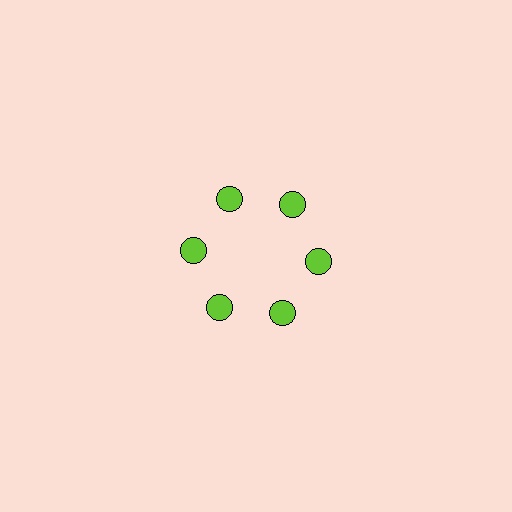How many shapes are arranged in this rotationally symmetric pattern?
There are 6 shapes, arranged in 6 groups of 1.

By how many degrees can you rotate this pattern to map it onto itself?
The pattern maps onto itself every 60 degrees of rotation.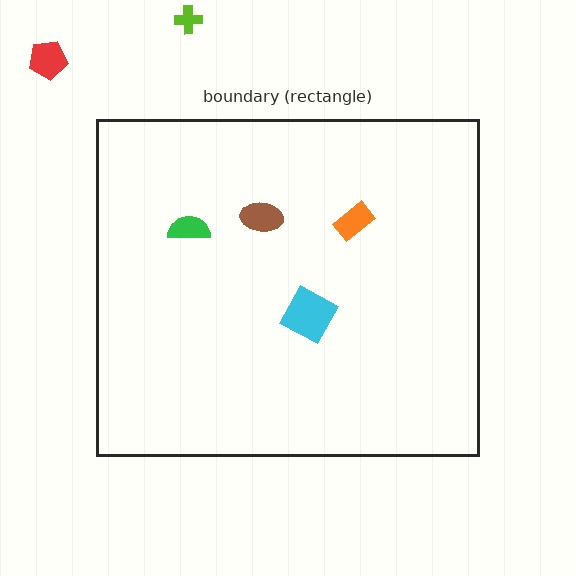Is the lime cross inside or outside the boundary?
Outside.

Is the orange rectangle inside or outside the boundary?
Inside.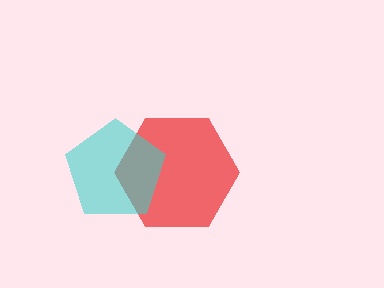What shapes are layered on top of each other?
The layered shapes are: a red hexagon, a cyan pentagon.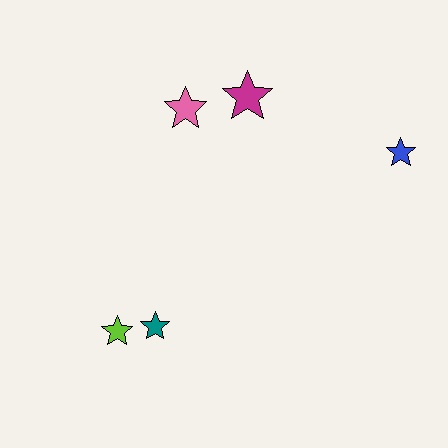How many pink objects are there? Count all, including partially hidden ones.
There is 1 pink object.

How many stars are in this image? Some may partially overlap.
There are 5 stars.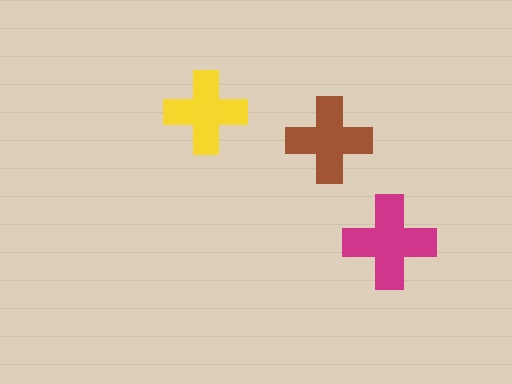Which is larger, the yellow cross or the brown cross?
The brown one.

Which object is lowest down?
The magenta cross is bottommost.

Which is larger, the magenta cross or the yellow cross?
The magenta one.